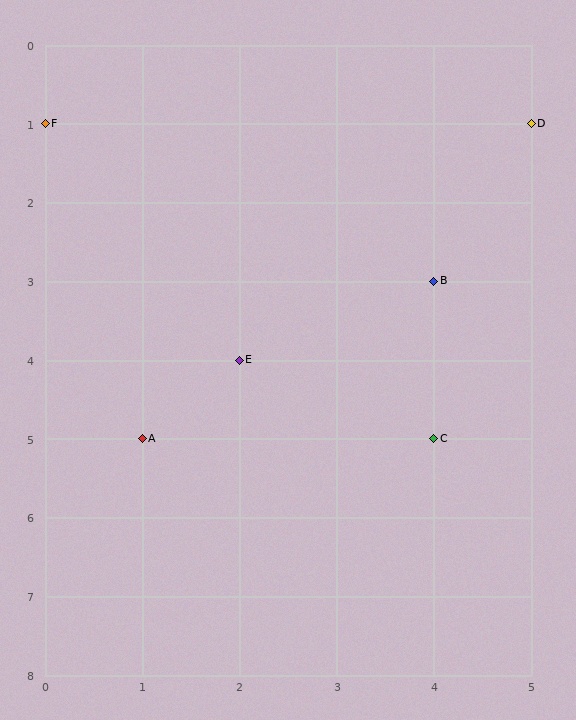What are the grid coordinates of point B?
Point B is at grid coordinates (4, 3).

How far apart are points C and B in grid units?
Points C and B are 2 rows apart.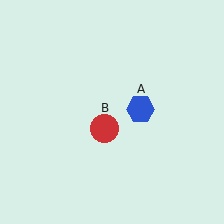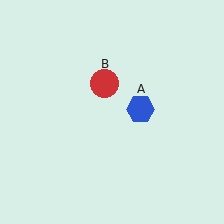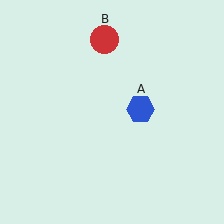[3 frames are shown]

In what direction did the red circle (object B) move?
The red circle (object B) moved up.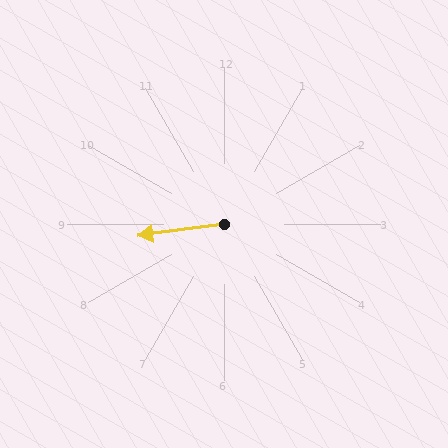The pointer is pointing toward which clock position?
Roughly 9 o'clock.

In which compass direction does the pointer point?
West.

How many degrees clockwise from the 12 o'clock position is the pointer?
Approximately 262 degrees.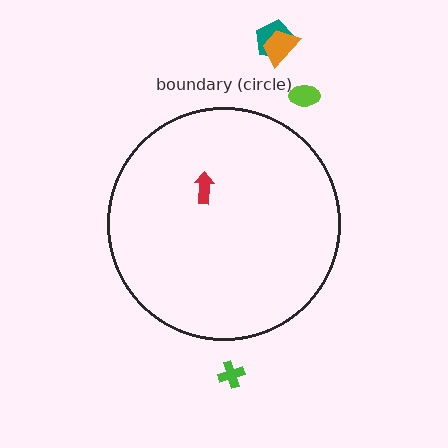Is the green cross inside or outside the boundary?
Outside.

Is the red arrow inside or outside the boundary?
Inside.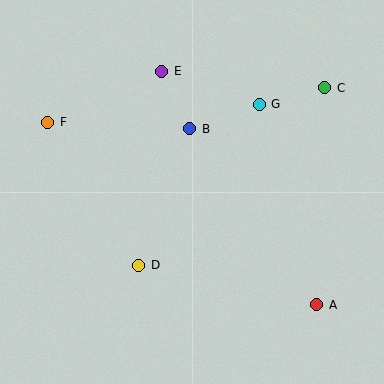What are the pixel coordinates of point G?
Point G is at (259, 104).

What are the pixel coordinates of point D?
Point D is at (139, 265).